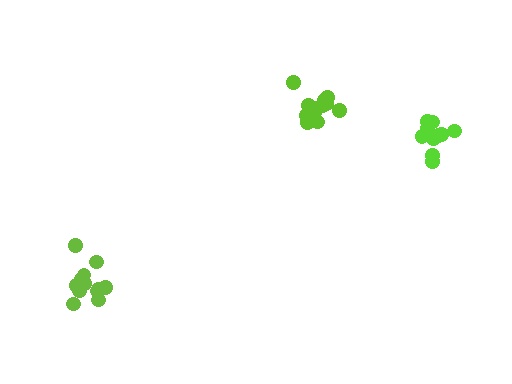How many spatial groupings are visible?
There are 3 spatial groupings.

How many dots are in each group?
Group 1: 13 dots, Group 2: 11 dots, Group 3: 12 dots (36 total).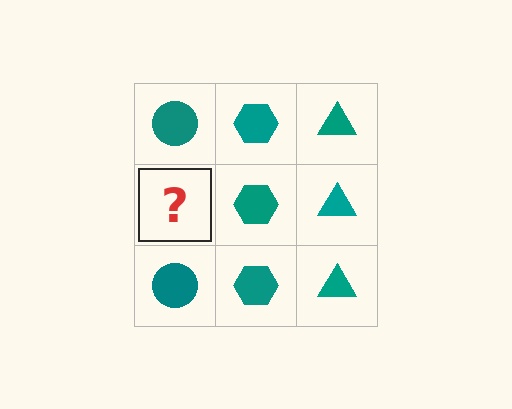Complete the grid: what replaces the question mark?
The question mark should be replaced with a teal circle.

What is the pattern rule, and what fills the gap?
The rule is that each column has a consistent shape. The gap should be filled with a teal circle.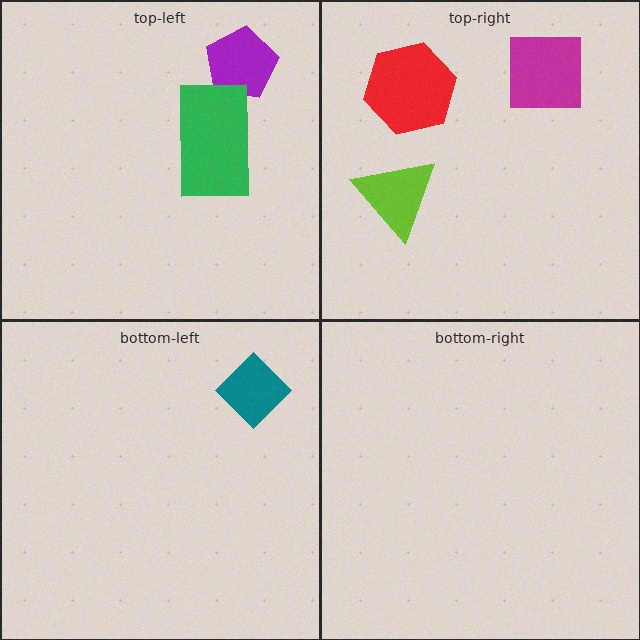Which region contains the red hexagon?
The top-right region.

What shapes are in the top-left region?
The purple pentagon, the green rectangle.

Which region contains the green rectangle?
The top-left region.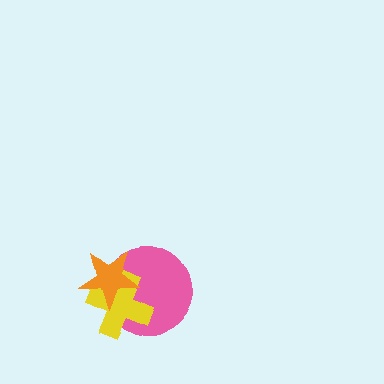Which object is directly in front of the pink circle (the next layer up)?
The yellow cross is directly in front of the pink circle.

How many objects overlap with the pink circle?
2 objects overlap with the pink circle.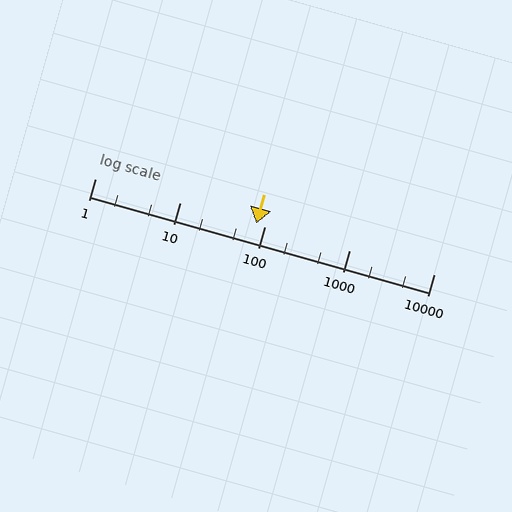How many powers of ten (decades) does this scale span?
The scale spans 4 decades, from 1 to 10000.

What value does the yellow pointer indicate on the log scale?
The pointer indicates approximately 80.